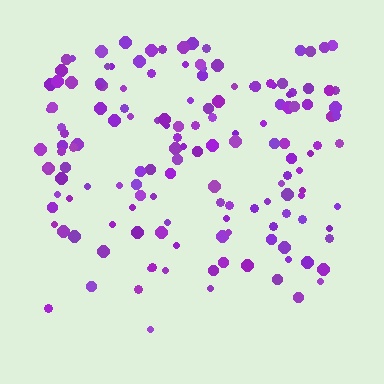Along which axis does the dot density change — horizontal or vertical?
Vertical.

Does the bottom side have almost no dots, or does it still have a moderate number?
Still a moderate number, just noticeably fewer than the top.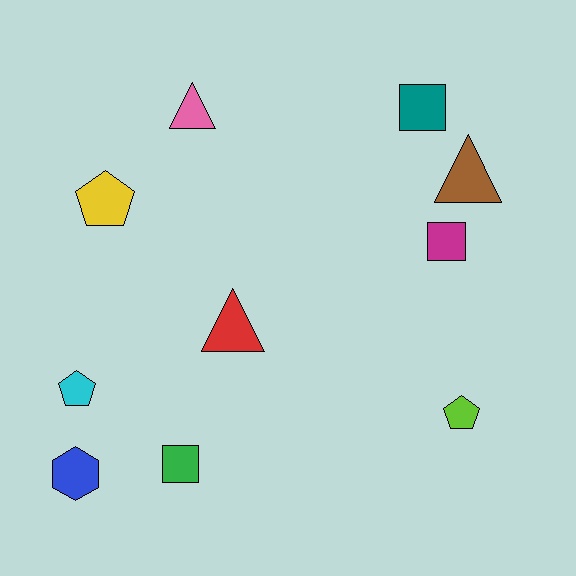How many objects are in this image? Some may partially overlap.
There are 10 objects.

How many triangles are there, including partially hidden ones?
There are 3 triangles.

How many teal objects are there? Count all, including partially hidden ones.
There is 1 teal object.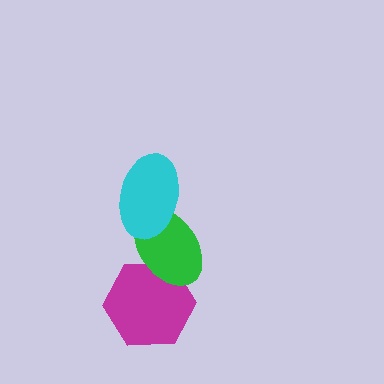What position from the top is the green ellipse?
The green ellipse is 2nd from the top.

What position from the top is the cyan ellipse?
The cyan ellipse is 1st from the top.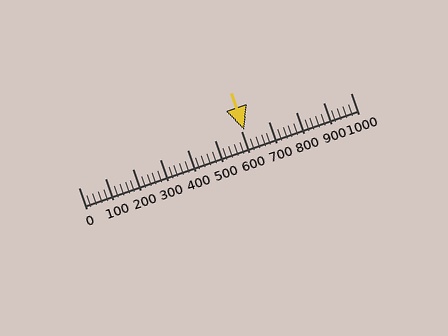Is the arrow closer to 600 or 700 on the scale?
The arrow is closer to 600.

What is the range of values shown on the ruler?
The ruler shows values from 0 to 1000.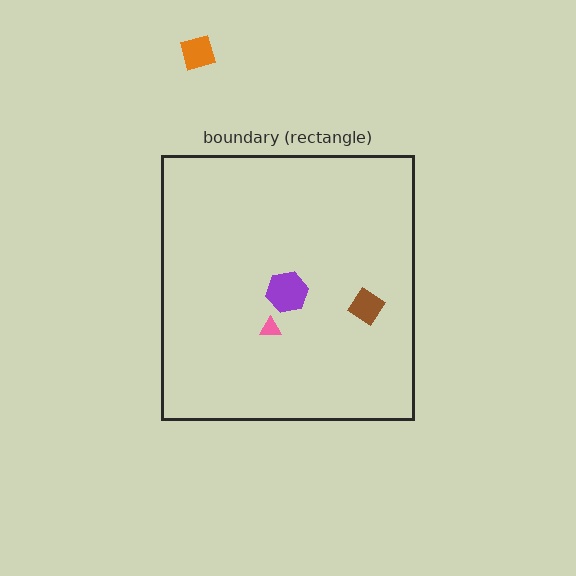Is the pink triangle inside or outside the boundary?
Inside.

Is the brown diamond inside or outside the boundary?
Inside.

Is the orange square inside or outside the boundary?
Outside.